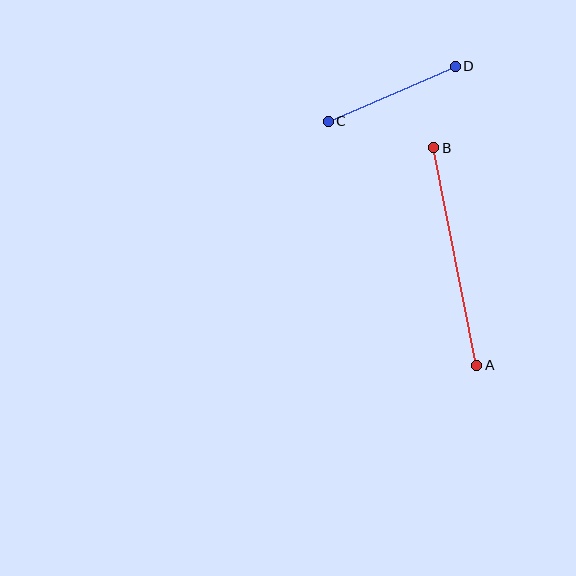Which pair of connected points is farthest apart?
Points A and B are farthest apart.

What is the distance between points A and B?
The distance is approximately 222 pixels.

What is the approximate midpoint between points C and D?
The midpoint is at approximately (392, 94) pixels.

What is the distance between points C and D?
The distance is approximately 139 pixels.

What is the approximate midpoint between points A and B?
The midpoint is at approximately (455, 256) pixels.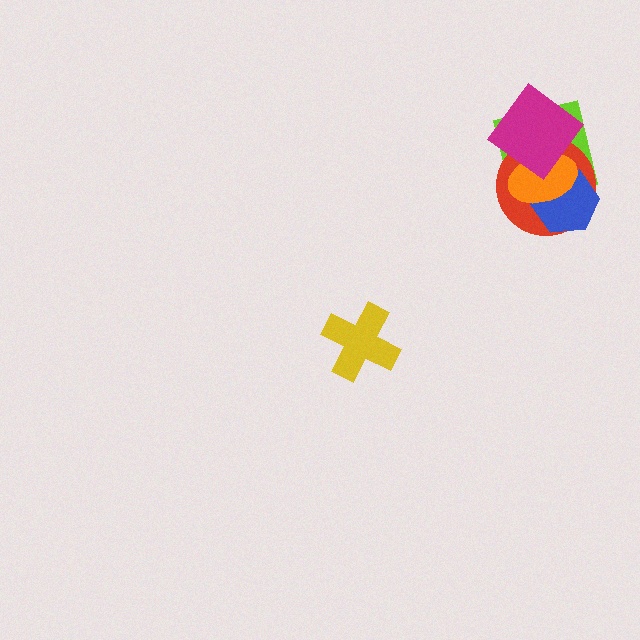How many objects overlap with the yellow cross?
0 objects overlap with the yellow cross.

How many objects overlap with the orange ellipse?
4 objects overlap with the orange ellipse.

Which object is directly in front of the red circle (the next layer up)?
The blue hexagon is directly in front of the red circle.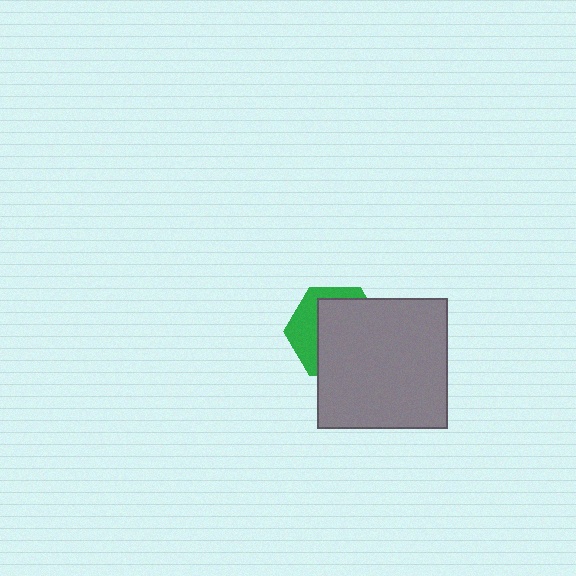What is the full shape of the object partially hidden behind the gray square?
The partially hidden object is a green hexagon.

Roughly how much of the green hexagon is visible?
A small part of it is visible (roughly 35%).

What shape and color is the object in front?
The object in front is a gray square.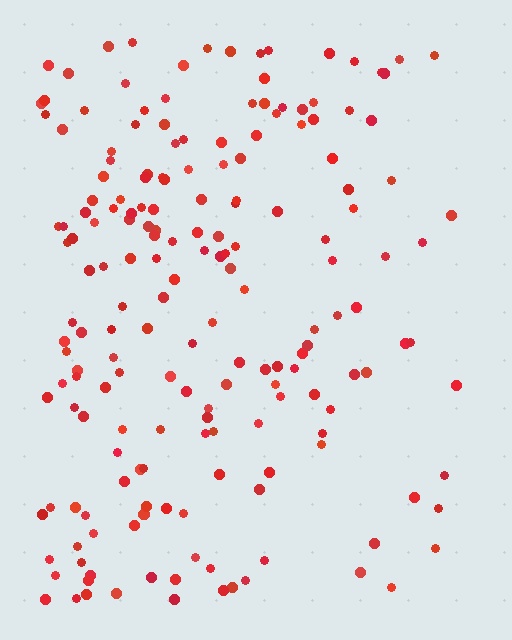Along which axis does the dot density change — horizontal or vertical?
Horizontal.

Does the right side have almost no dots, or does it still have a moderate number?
Still a moderate number, just noticeably fewer than the left.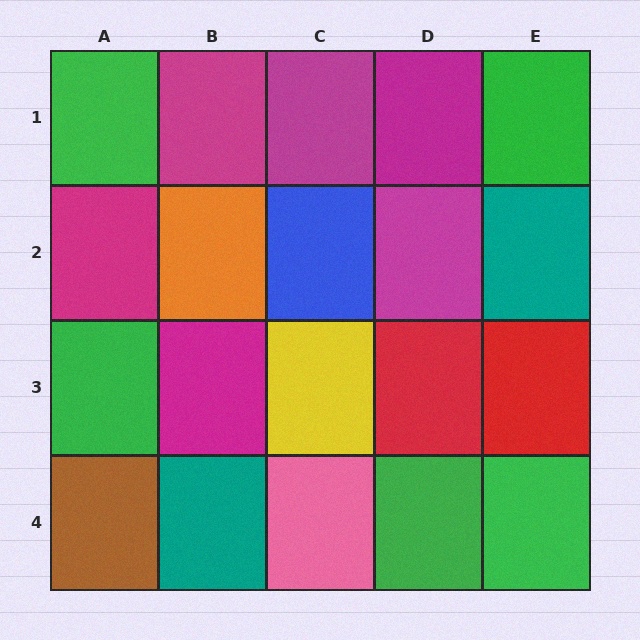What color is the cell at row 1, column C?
Magenta.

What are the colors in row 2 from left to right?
Magenta, orange, blue, magenta, teal.